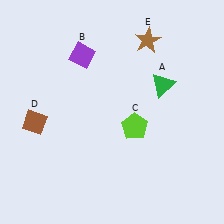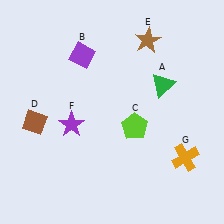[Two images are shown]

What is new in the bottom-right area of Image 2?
An orange cross (G) was added in the bottom-right area of Image 2.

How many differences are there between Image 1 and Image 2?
There are 2 differences between the two images.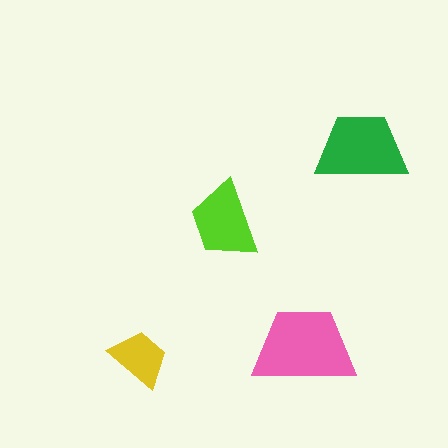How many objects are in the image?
There are 4 objects in the image.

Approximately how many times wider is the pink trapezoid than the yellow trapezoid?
About 1.5 times wider.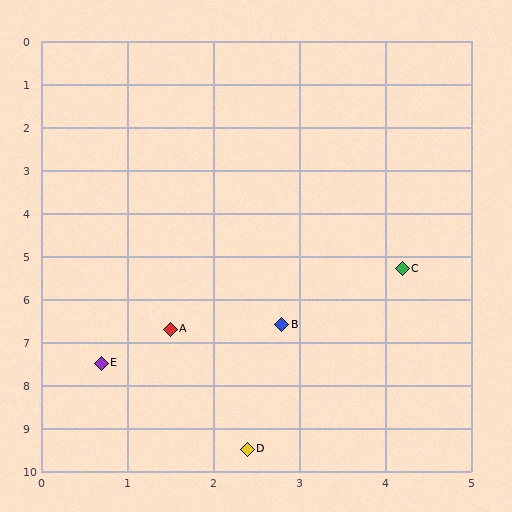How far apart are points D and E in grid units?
Points D and E are about 2.6 grid units apart.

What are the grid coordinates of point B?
Point B is at approximately (2.8, 6.6).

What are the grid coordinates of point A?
Point A is at approximately (1.5, 6.7).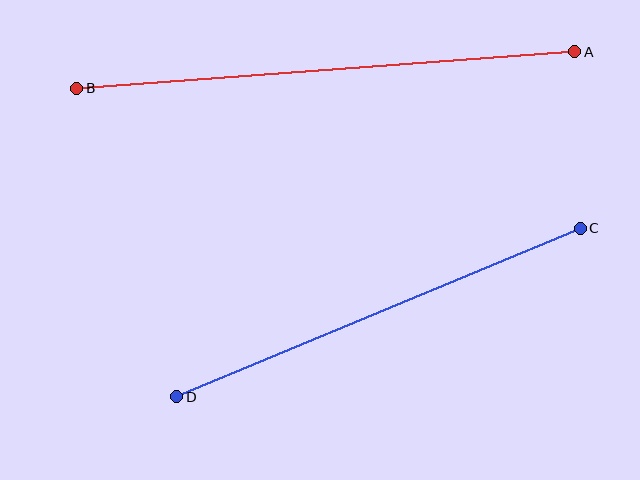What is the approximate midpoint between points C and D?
The midpoint is at approximately (378, 313) pixels.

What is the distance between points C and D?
The distance is approximately 437 pixels.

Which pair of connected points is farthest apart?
Points A and B are farthest apart.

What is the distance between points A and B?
The distance is approximately 499 pixels.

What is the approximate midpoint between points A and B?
The midpoint is at approximately (326, 70) pixels.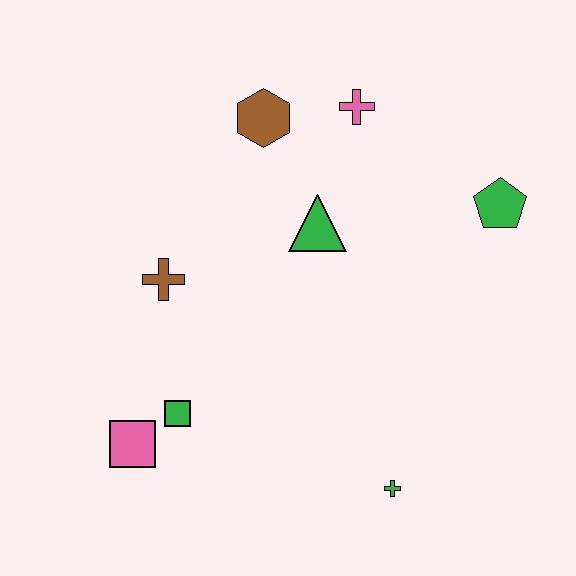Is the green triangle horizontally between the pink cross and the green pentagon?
No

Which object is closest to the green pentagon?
The pink cross is closest to the green pentagon.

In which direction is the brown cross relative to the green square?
The brown cross is above the green square.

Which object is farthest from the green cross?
The brown hexagon is farthest from the green cross.